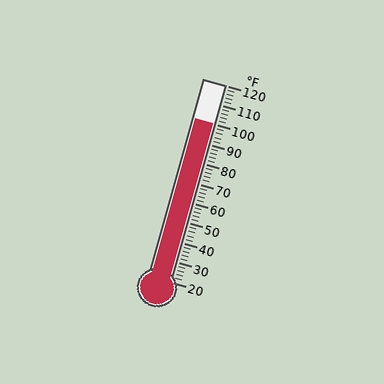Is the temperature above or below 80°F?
The temperature is above 80°F.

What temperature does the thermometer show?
The thermometer shows approximately 100°F.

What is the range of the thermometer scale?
The thermometer scale ranges from 20°F to 120°F.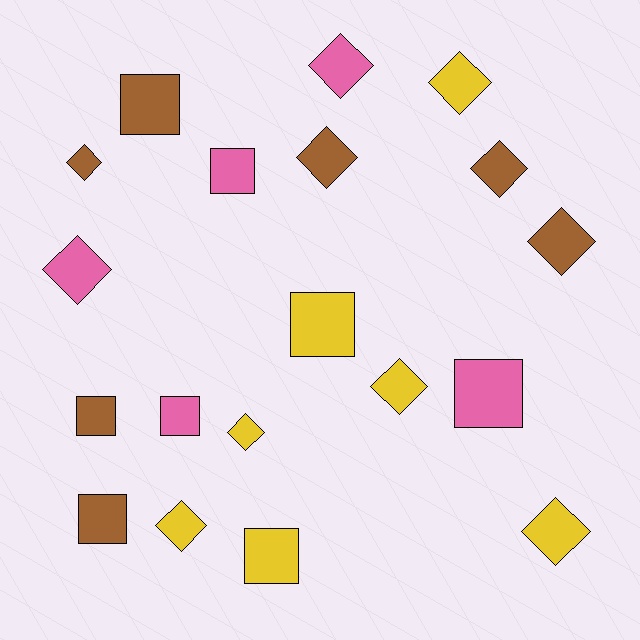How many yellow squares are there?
There are 2 yellow squares.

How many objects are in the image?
There are 19 objects.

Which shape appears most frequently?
Diamond, with 11 objects.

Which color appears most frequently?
Yellow, with 7 objects.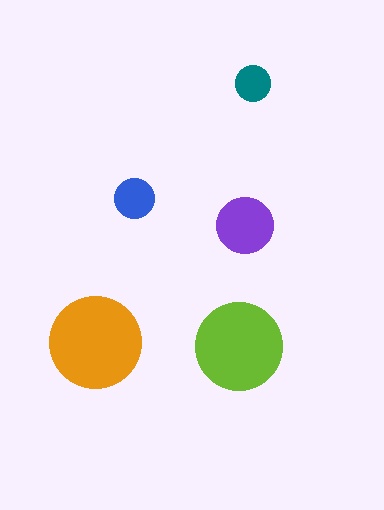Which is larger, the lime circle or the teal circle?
The lime one.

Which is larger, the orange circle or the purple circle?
The orange one.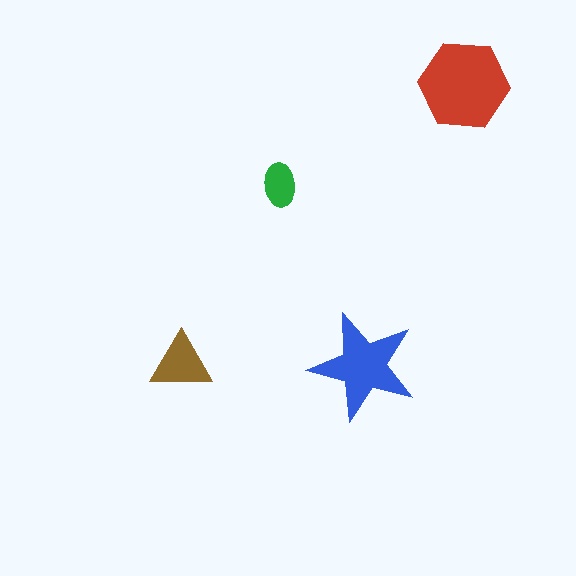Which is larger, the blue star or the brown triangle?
The blue star.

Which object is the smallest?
The green ellipse.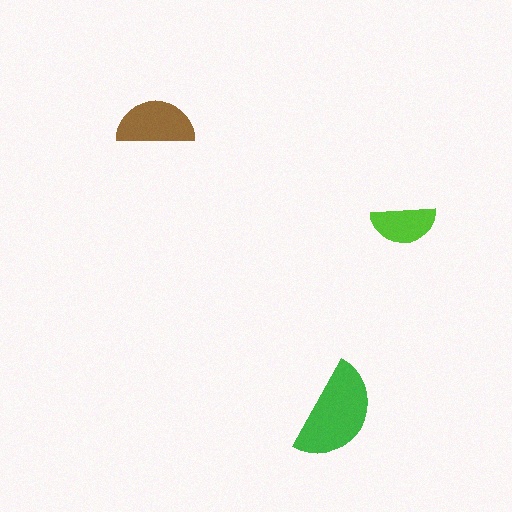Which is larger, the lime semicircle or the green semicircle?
The green one.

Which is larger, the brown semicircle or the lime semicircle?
The brown one.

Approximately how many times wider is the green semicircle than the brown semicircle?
About 1.5 times wider.